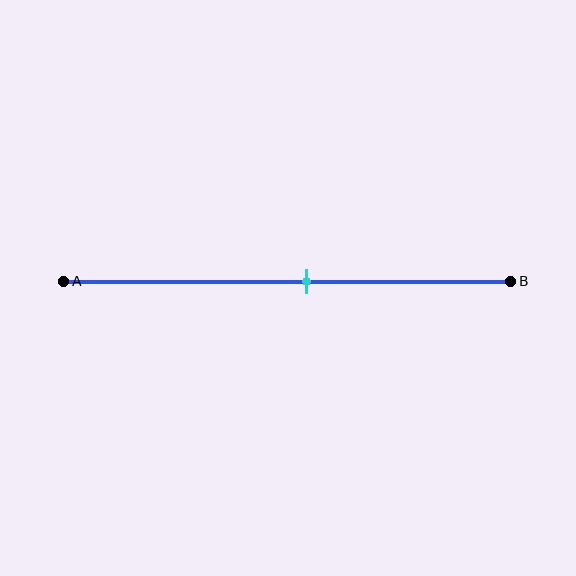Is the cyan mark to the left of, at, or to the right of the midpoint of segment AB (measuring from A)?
The cyan mark is to the right of the midpoint of segment AB.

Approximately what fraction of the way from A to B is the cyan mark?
The cyan mark is approximately 55% of the way from A to B.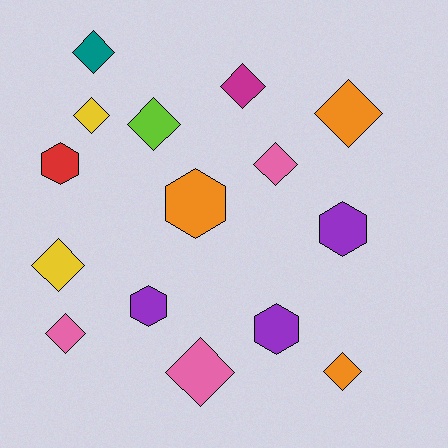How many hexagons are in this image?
There are 5 hexagons.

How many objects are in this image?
There are 15 objects.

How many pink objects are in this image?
There are 3 pink objects.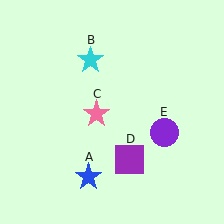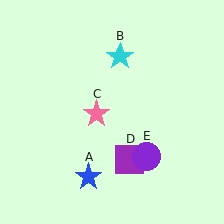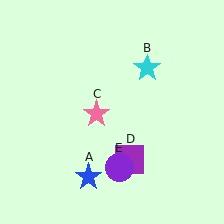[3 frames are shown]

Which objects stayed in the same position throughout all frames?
Blue star (object A) and pink star (object C) and purple square (object D) remained stationary.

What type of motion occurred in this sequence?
The cyan star (object B), purple circle (object E) rotated clockwise around the center of the scene.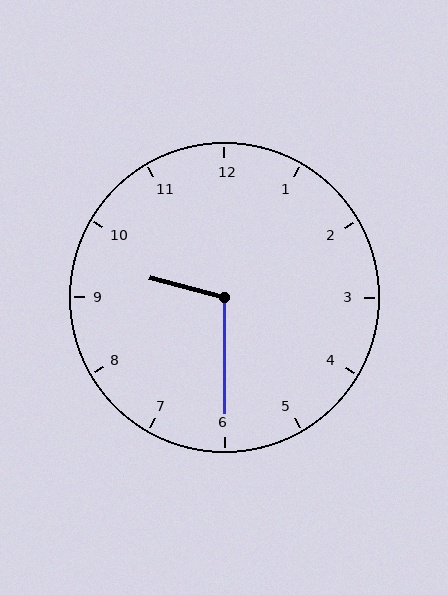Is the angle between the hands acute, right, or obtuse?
It is obtuse.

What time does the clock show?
9:30.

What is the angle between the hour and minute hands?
Approximately 105 degrees.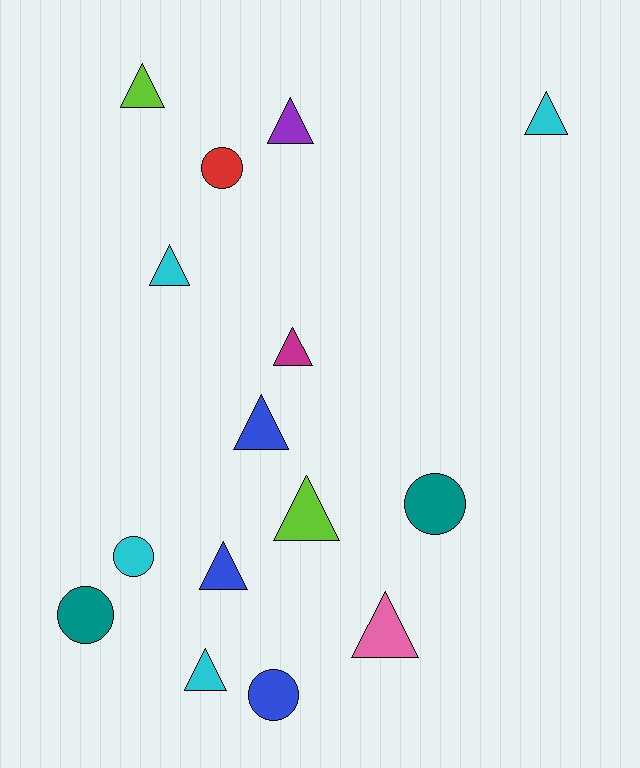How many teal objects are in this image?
There are 2 teal objects.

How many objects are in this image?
There are 15 objects.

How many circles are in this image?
There are 5 circles.